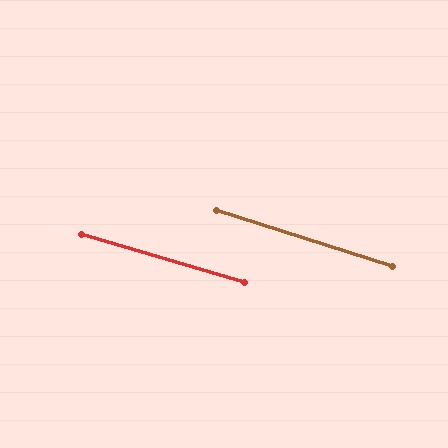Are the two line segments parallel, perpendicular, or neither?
Parallel — their directions differ by only 1.1°.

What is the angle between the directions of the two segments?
Approximately 1 degree.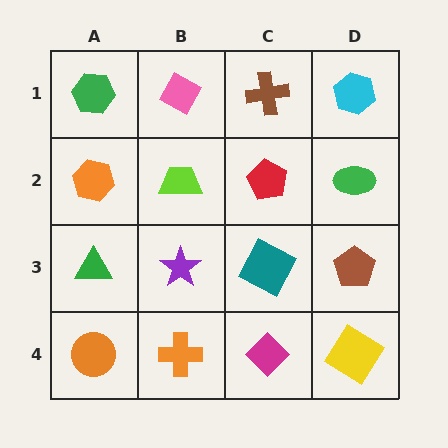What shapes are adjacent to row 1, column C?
A red pentagon (row 2, column C), a pink diamond (row 1, column B), a cyan hexagon (row 1, column D).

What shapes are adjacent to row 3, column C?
A red pentagon (row 2, column C), a magenta diamond (row 4, column C), a purple star (row 3, column B), a brown pentagon (row 3, column D).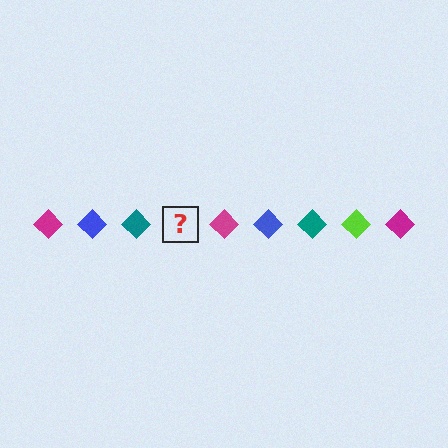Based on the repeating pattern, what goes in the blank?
The blank should be a lime diamond.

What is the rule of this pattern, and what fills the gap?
The rule is that the pattern cycles through magenta, blue, teal, lime diamonds. The gap should be filled with a lime diamond.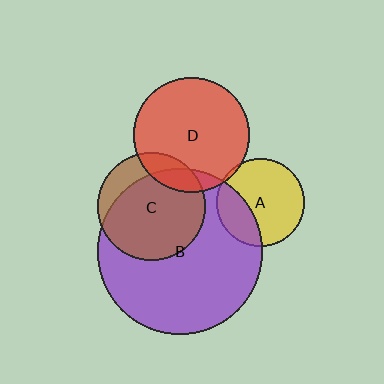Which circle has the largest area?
Circle B (purple).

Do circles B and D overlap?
Yes.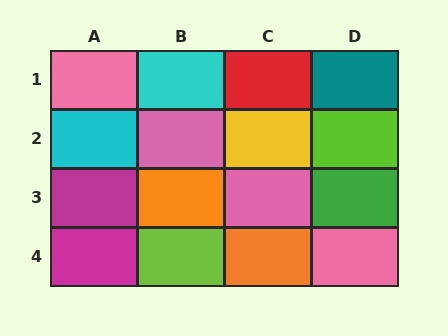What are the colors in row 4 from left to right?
Magenta, lime, orange, pink.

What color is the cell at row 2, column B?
Pink.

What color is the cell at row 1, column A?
Pink.